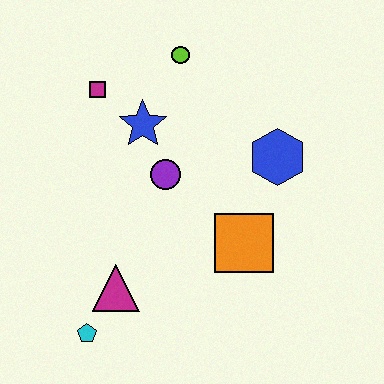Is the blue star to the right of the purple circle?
No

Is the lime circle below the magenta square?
No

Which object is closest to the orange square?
The blue hexagon is closest to the orange square.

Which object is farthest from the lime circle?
The cyan pentagon is farthest from the lime circle.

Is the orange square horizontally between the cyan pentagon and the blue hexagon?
Yes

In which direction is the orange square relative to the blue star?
The orange square is below the blue star.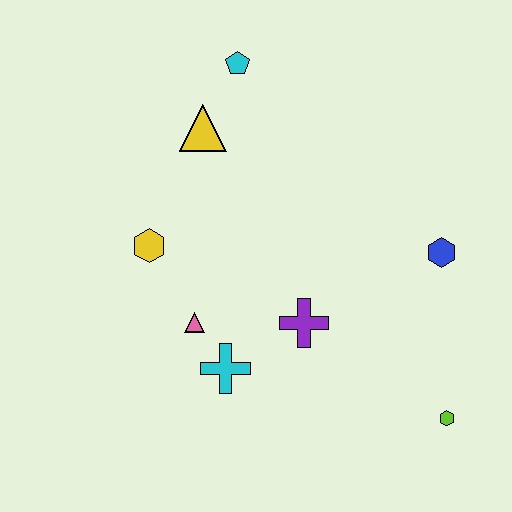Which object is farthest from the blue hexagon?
The yellow hexagon is farthest from the blue hexagon.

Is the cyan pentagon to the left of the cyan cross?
No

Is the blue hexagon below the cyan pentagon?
Yes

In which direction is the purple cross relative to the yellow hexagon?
The purple cross is to the right of the yellow hexagon.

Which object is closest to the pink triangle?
The cyan cross is closest to the pink triangle.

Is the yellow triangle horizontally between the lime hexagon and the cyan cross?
No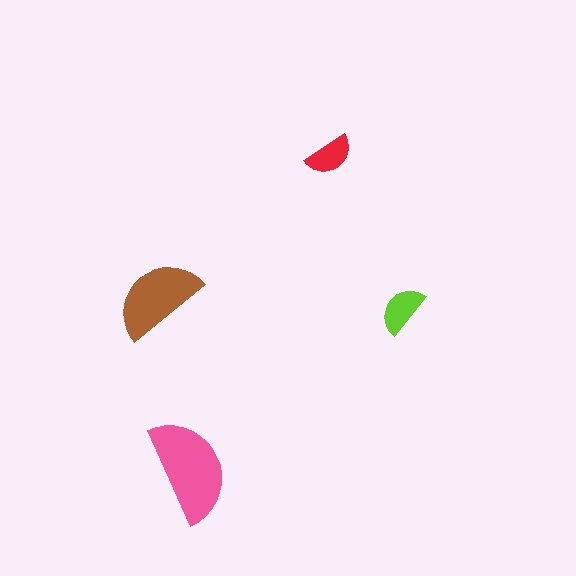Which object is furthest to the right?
The lime semicircle is rightmost.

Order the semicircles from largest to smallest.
the pink one, the brown one, the lime one, the red one.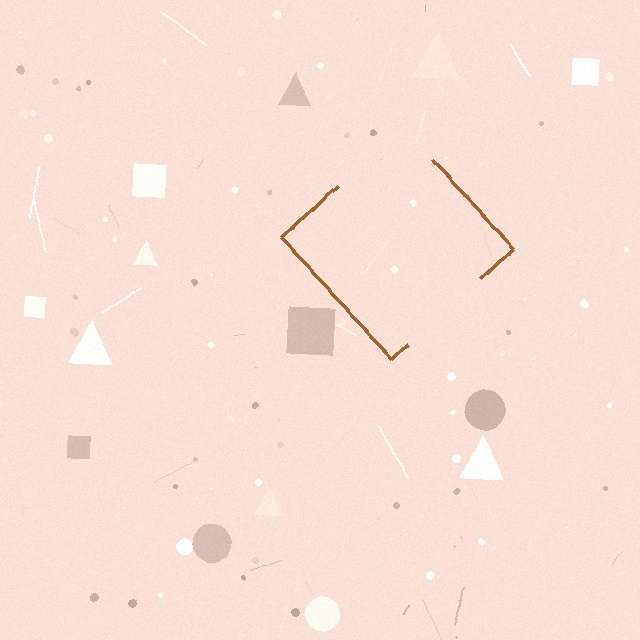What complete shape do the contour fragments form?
The contour fragments form a diamond.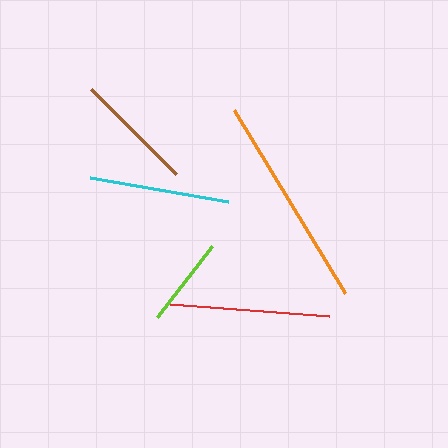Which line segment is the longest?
The orange line is the longest at approximately 214 pixels.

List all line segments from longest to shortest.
From longest to shortest: orange, red, cyan, brown, lime.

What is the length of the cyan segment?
The cyan segment is approximately 140 pixels long.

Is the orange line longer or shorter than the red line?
The orange line is longer than the red line.